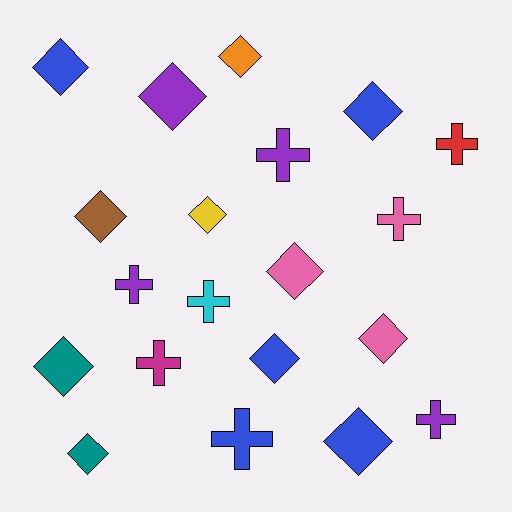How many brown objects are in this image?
There is 1 brown object.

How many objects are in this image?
There are 20 objects.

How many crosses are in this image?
There are 8 crosses.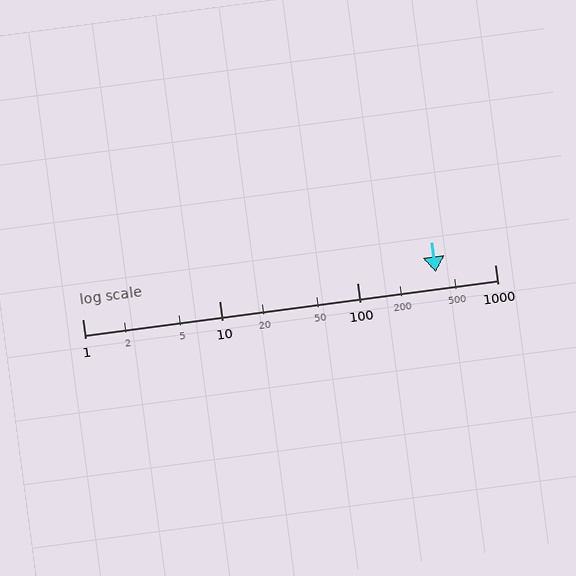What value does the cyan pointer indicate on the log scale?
The pointer indicates approximately 370.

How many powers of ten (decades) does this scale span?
The scale spans 3 decades, from 1 to 1000.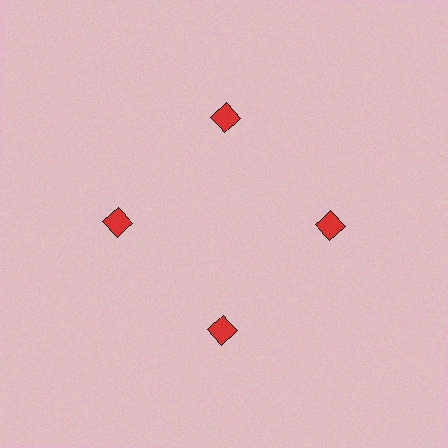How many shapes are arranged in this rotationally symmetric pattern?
There are 4 shapes, arranged in 4 groups of 1.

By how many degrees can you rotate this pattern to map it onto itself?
The pattern maps onto itself every 90 degrees of rotation.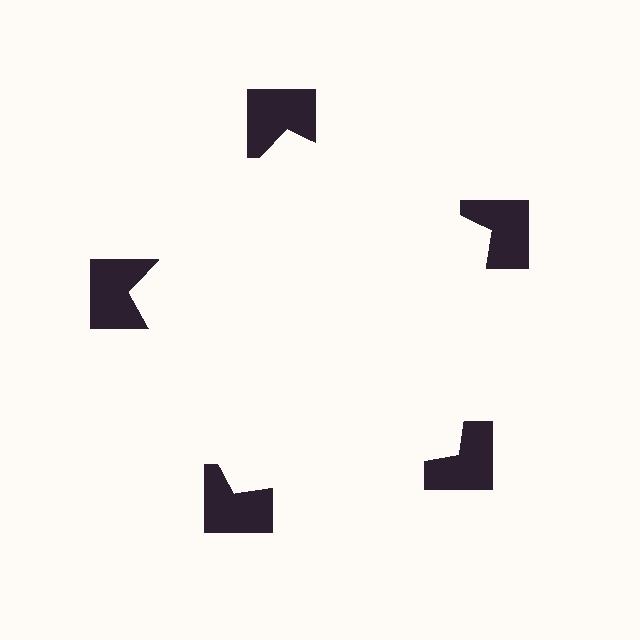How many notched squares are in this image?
There are 5 — one at each vertex of the illusory pentagon.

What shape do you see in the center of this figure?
An illusory pentagon — its edges are inferred from the aligned wedge cuts in the notched squares, not physically drawn.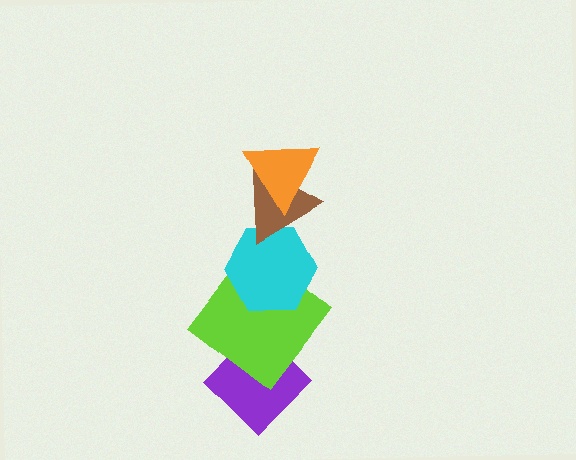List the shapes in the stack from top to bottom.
From top to bottom: the orange triangle, the brown triangle, the cyan hexagon, the lime diamond, the purple diamond.